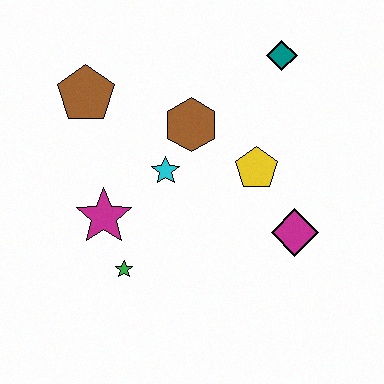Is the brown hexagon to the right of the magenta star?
Yes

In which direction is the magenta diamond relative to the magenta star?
The magenta diamond is to the right of the magenta star.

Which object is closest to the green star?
The magenta star is closest to the green star.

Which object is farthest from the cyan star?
The teal diamond is farthest from the cyan star.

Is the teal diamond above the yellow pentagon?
Yes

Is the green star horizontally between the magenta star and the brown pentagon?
No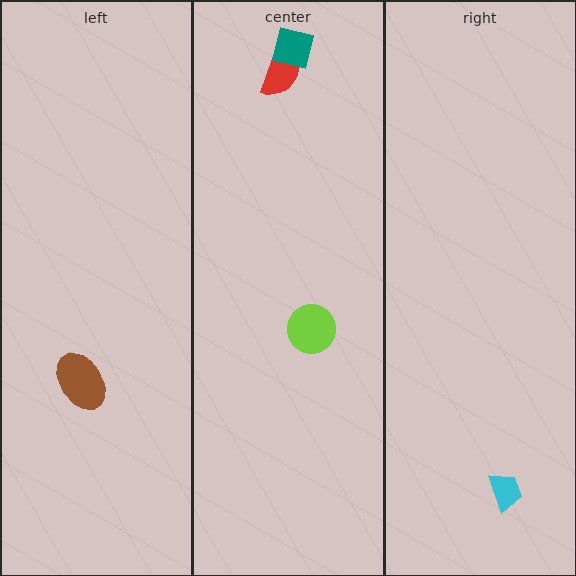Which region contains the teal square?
The center region.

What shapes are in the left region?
The brown ellipse.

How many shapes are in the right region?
1.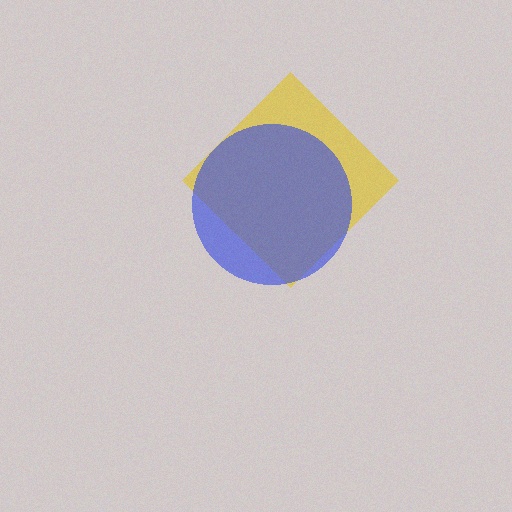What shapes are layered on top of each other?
The layered shapes are: a yellow diamond, a blue circle.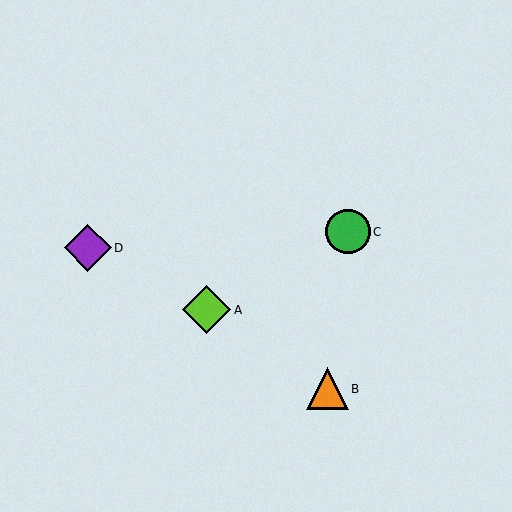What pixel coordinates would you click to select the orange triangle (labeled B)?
Click at (327, 389) to select the orange triangle B.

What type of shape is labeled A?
Shape A is a lime diamond.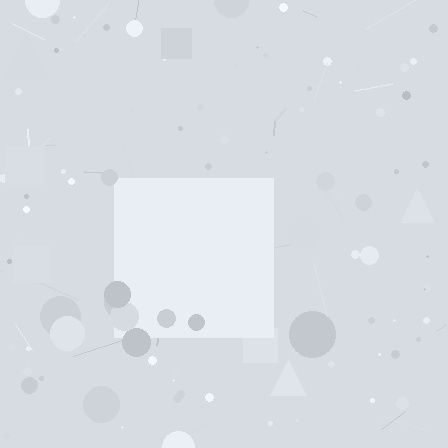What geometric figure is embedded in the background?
A square is embedded in the background.